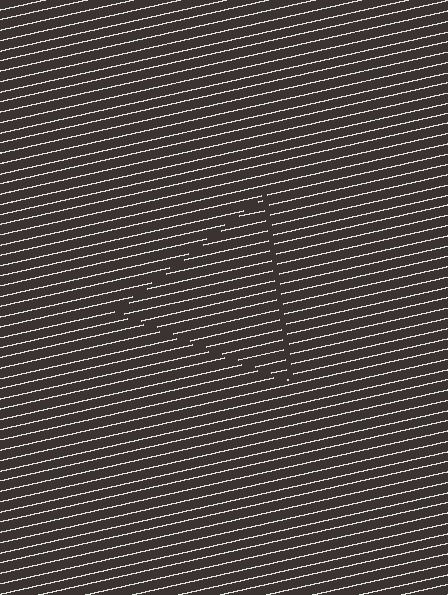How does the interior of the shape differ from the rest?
The interior of the shape contains the same grating, shifted by half a period — the contour is defined by the phase discontinuity where line-ends from the inner and outer gratings abut.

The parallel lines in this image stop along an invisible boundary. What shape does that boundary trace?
An illusory triangle. The interior of the shape contains the same grating, shifted by half a period — the contour is defined by the phase discontinuity where line-ends from the inner and outer gratings abut.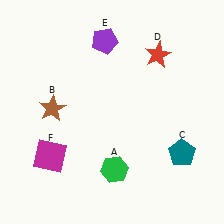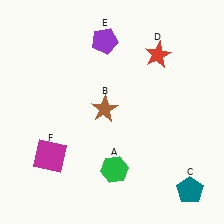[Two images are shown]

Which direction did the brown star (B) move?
The brown star (B) moved right.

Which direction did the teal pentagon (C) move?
The teal pentagon (C) moved down.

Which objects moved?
The objects that moved are: the brown star (B), the teal pentagon (C).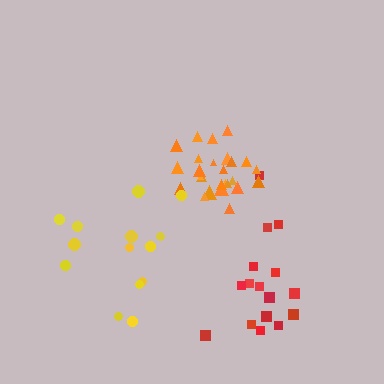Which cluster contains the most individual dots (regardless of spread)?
Orange (26).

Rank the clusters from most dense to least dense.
orange, red, yellow.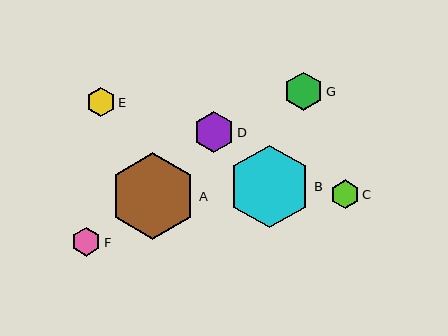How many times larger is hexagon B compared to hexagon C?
Hexagon B is approximately 2.9 times the size of hexagon C.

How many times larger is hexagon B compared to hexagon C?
Hexagon B is approximately 2.9 times the size of hexagon C.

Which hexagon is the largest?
Hexagon A is the largest with a size of approximately 87 pixels.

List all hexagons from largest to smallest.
From largest to smallest: A, B, D, G, E, F, C.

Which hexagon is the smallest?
Hexagon C is the smallest with a size of approximately 28 pixels.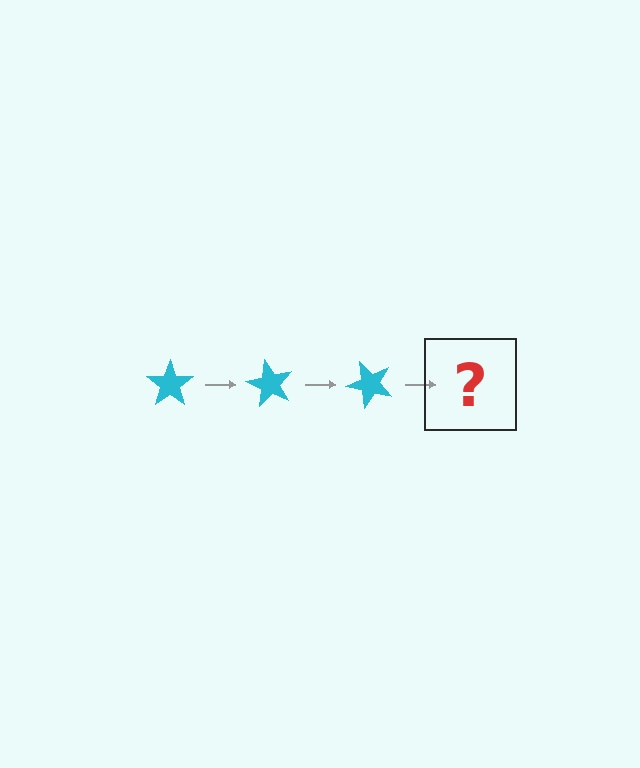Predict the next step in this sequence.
The next step is a cyan star rotated 180 degrees.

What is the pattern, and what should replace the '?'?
The pattern is that the star rotates 60 degrees each step. The '?' should be a cyan star rotated 180 degrees.